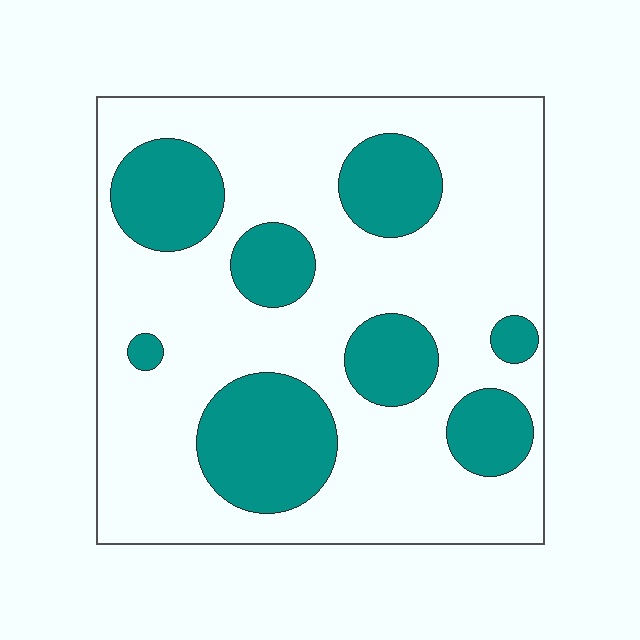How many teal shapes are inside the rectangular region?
8.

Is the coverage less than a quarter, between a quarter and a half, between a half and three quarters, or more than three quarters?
Between a quarter and a half.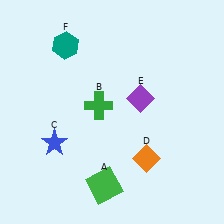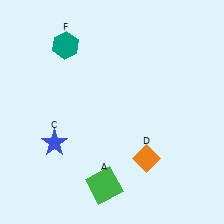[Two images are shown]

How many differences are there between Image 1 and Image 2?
There are 2 differences between the two images.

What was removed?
The green cross (B), the purple diamond (E) were removed in Image 2.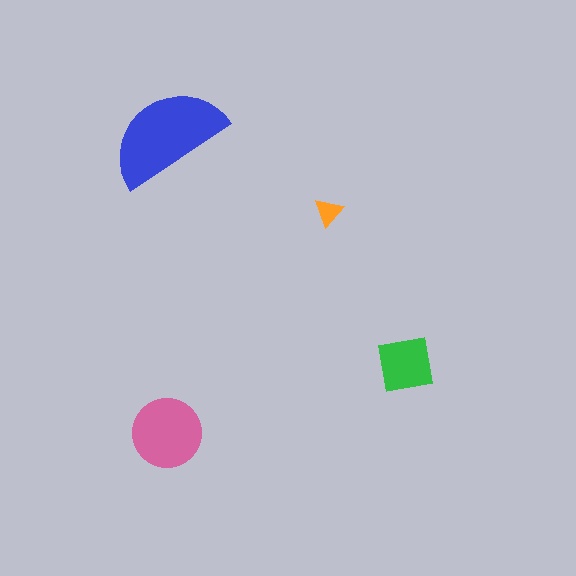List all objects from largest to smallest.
The blue semicircle, the pink circle, the green square, the orange triangle.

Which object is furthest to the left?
The blue semicircle is leftmost.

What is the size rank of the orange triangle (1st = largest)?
4th.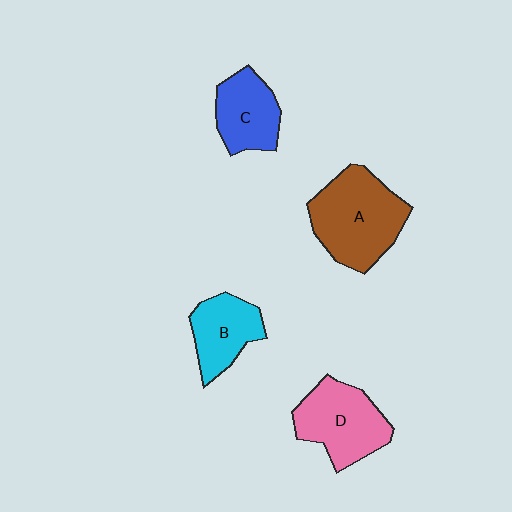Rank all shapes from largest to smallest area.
From largest to smallest: A (brown), D (pink), C (blue), B (cyan).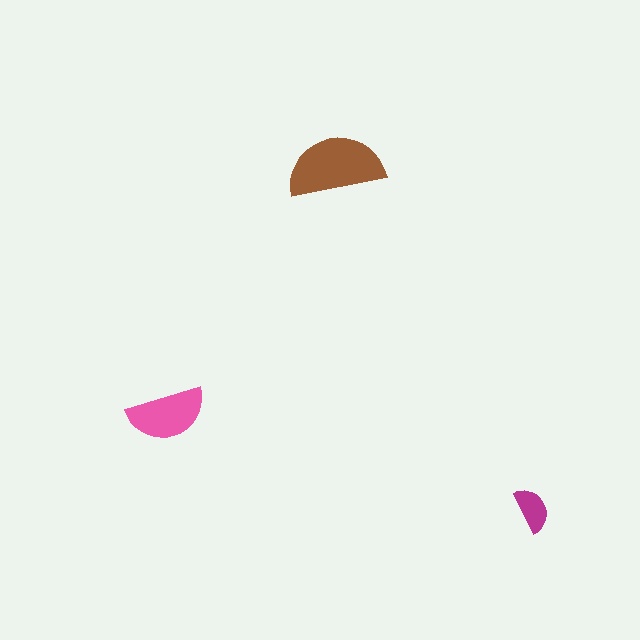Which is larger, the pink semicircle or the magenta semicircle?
The pink one.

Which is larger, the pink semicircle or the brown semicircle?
The brown one.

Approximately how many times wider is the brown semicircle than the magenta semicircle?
About 2 times wider.